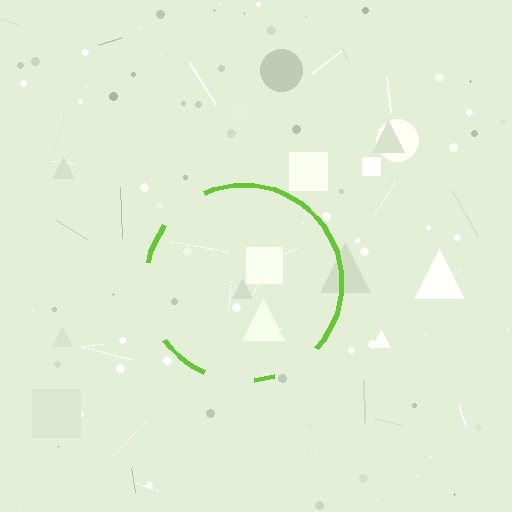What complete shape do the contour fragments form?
The contour fragments form a circle.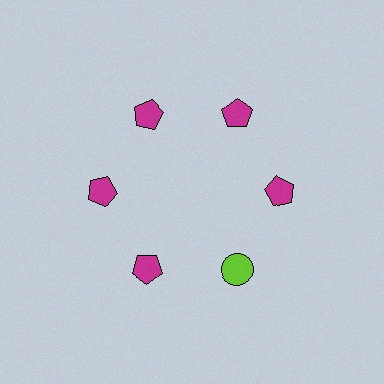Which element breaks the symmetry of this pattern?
The lime circle at roughly the 5 o'clock position breaks the symmetry. All other shapes are magenta pentagons.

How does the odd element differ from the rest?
It differs in both color (lime instead of magenta) and shape (circle instead of pentagon).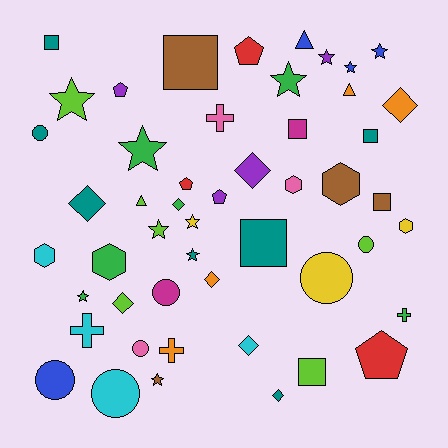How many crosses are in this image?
There are 4 crosses.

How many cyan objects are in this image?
There are 4 cyan objects.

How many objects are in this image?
There are 50 objects.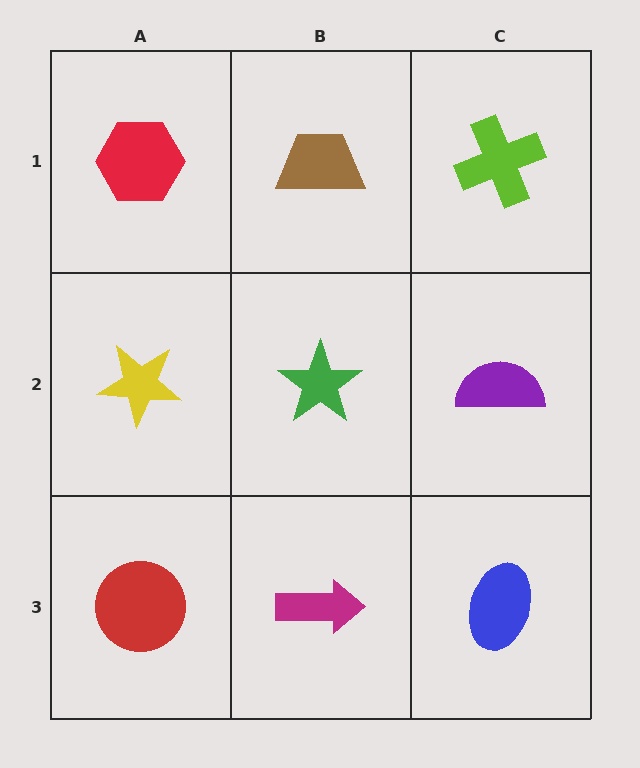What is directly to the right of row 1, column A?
A brown trapezoid.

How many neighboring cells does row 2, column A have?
3.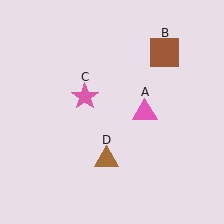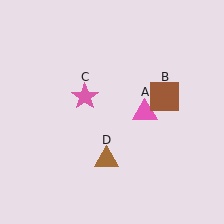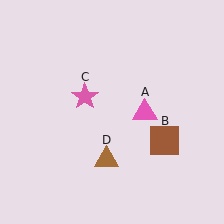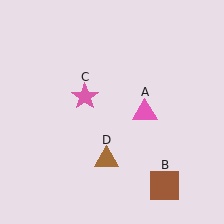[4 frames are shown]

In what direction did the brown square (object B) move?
The brown square (object B) moved down.